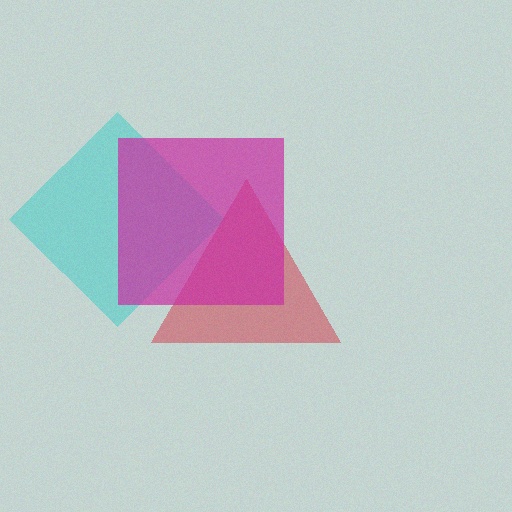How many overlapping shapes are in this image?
There are 3 overlapping shapes in the image.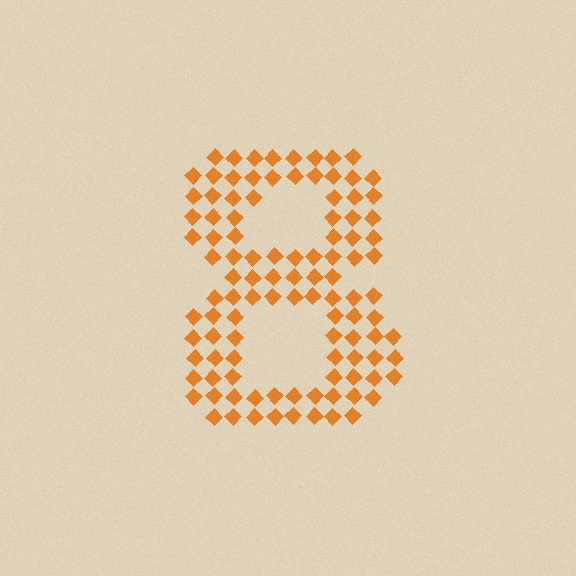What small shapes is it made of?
It is made of small diamonds.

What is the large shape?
The large shape is the digit 8.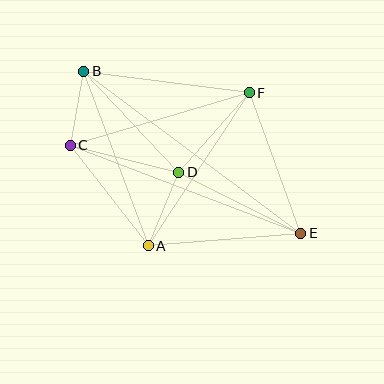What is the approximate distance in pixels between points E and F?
The distance between E and F is approximately 149 pixels.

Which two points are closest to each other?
Points B and C are closest to each other.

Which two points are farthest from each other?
Points B and E are farthest from each other.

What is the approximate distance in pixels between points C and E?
The distance between C and E is approximately 247 pixels.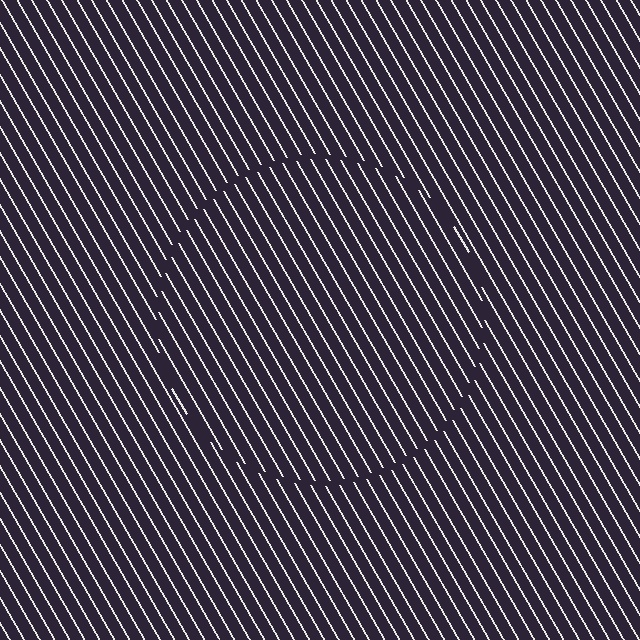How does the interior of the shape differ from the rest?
The interior of the shape contains the same grating, shifted by half a period — the contour is defined by the phase discontinuity where line-ends from the inner and outer gratings abut.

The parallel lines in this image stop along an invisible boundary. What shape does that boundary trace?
An illusory circle. The interior of the shape contains the same grating, shifted by half a period — the contour is defined by the phase discontinuity where line-ends from the inner and outer gratings abut.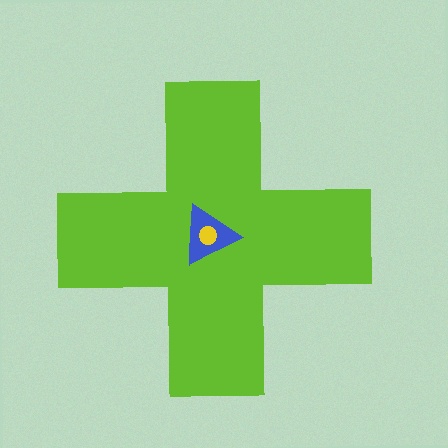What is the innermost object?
The yellow circle.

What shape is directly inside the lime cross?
The blue triangle.